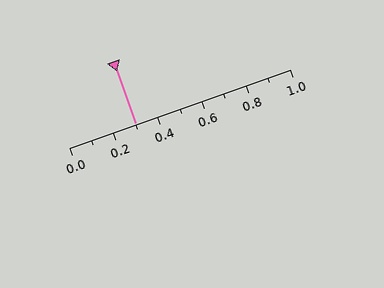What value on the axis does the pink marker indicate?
The marker indicates approximately 0.3.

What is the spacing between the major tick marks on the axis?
The major ticks are spaced 0.2 apart.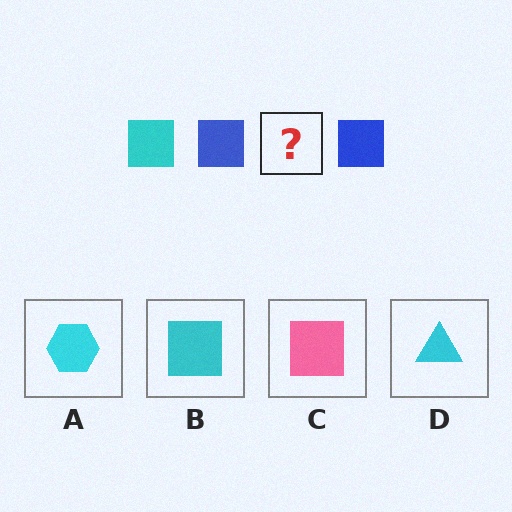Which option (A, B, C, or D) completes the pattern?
B.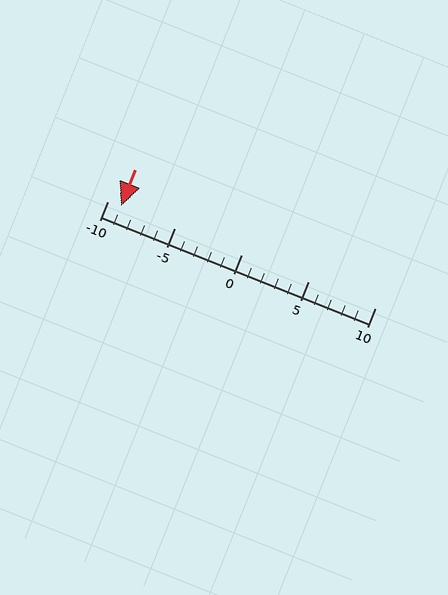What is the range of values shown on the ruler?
The ruler shows values from -10 to 10.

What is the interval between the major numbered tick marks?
The major tick marks are spaced 5 units apart.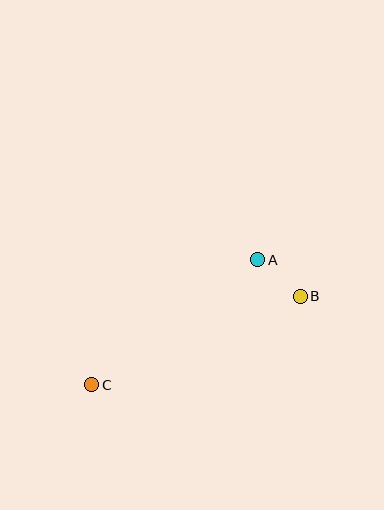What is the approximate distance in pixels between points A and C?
The distance between A and C is approximately 208 pixels.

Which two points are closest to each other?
Points A and B are closest to each other.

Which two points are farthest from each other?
Points B and C are farthest from each other.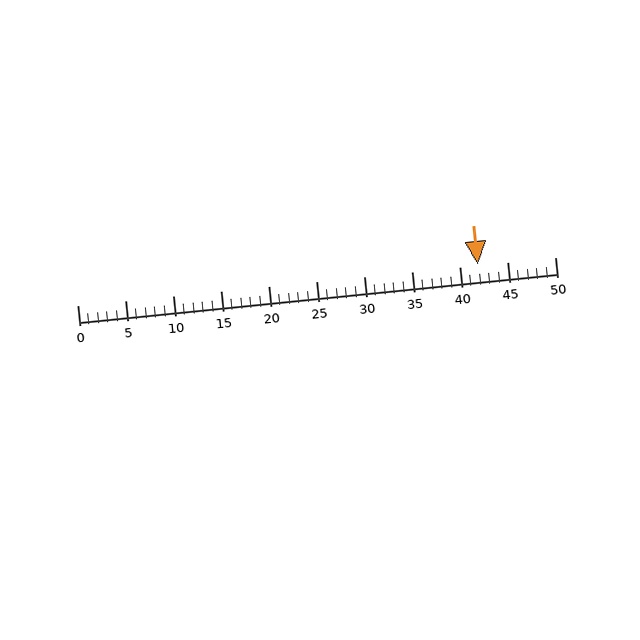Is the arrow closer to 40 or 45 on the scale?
The arrow is closer to 40.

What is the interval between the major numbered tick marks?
The major tick marks are spaced 5 units apart.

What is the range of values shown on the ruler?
The ruler shows values from 0 to 50.